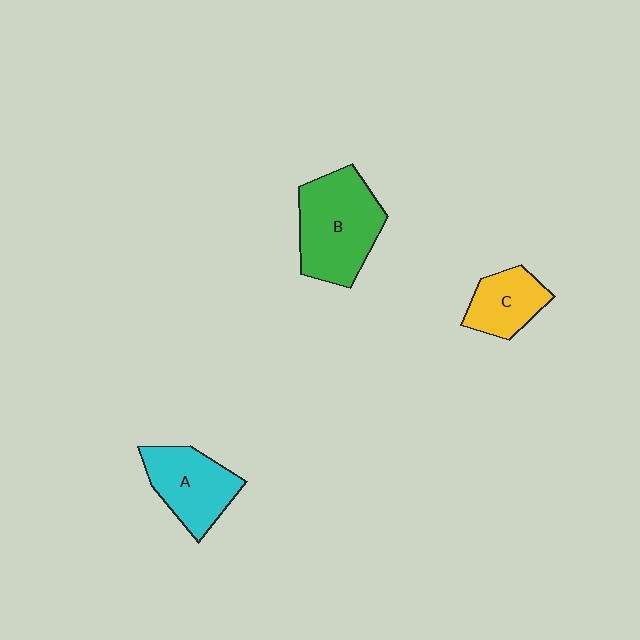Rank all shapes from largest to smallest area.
From largest to smallest: B (green), A (cyan), C (yellow).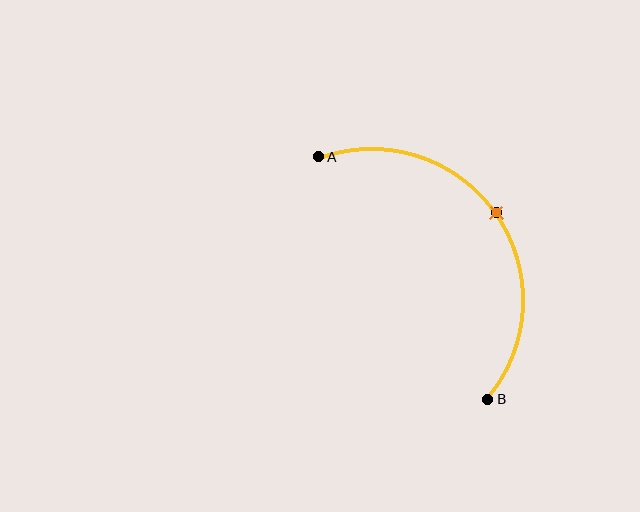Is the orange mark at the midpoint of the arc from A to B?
Yes. The orange mark lies on the arc at equal arc-length from both A and B — it is the arc midpoint.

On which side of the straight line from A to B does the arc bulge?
The arc bulges above and to the right of the straight line connecting A and B.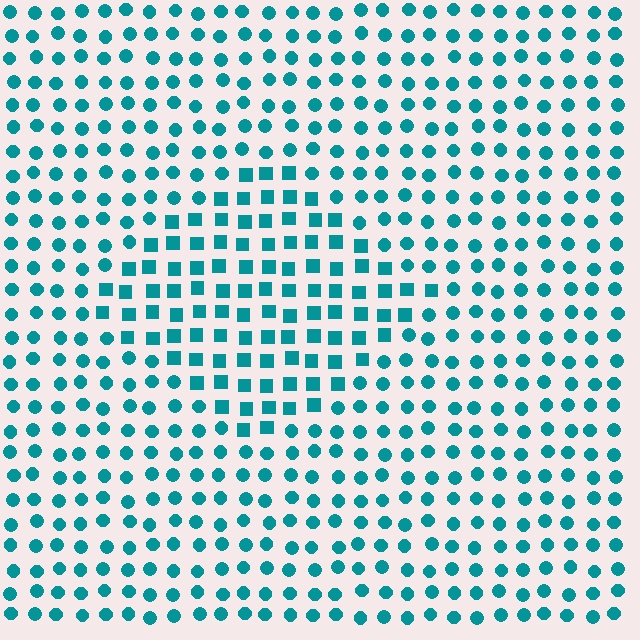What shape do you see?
I see a diamond.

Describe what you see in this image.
The image is filled with small teal elements arranged in a uniform grid. A diamond-shaped region contains squares, while the surrounding area contains circles. The boundary is defined purely by the change in element shape.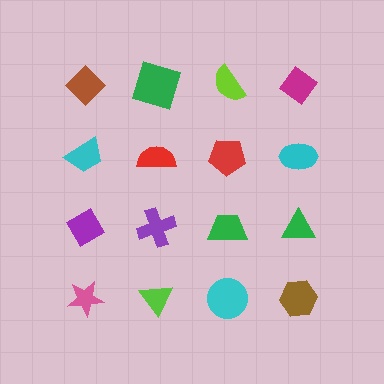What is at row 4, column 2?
A lime triangle.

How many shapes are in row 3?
4 shapes.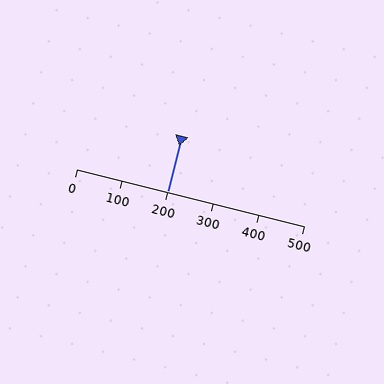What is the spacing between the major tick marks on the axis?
The major ticks are spaced 100 apart.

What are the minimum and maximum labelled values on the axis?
The axis runs from 0 to 500.